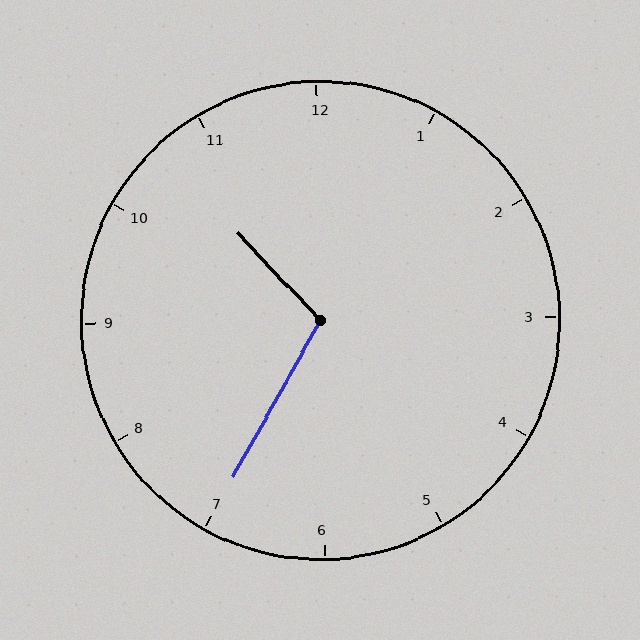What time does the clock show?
10:35.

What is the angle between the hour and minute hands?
Approximately 108 degrees.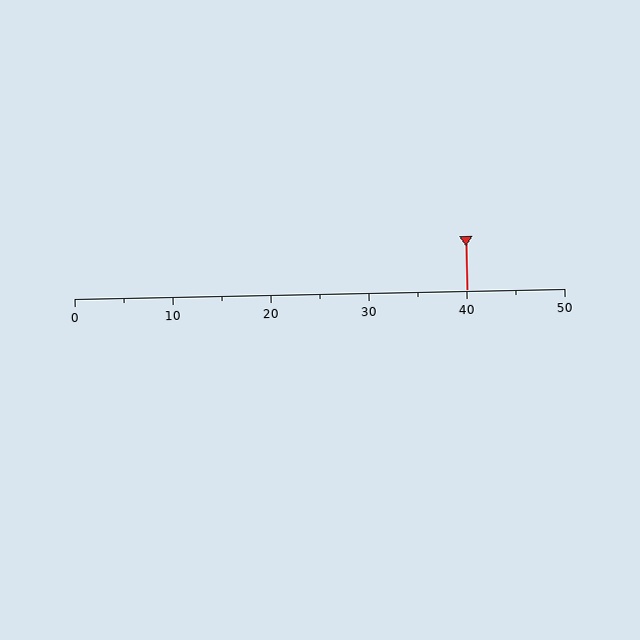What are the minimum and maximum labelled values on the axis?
The axis runs from 0 to 50.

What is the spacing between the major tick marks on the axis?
The major ticks are spaced 10 apart.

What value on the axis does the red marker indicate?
The marker indicates approximately 40.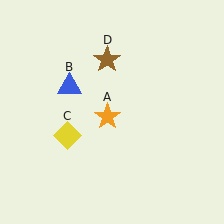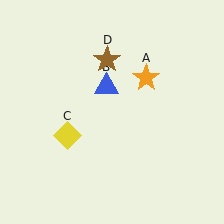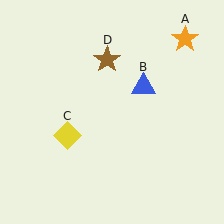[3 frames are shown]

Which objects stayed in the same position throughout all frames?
Yellow diamond (object C) and brown star (object D) remained stationary.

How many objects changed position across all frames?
2 objects changed position: orange star (object A), blue triangle (object B).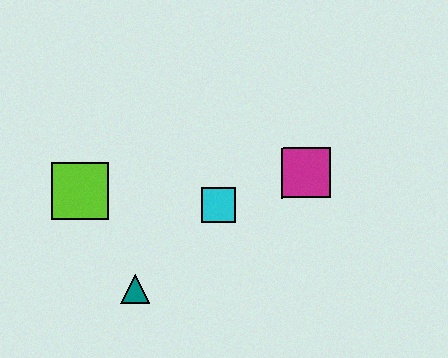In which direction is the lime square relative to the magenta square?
The lime square is to the left of the magenta square.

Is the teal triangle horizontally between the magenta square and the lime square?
Yes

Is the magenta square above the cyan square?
Yes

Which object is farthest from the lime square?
The magenta square is farthest from the lime square.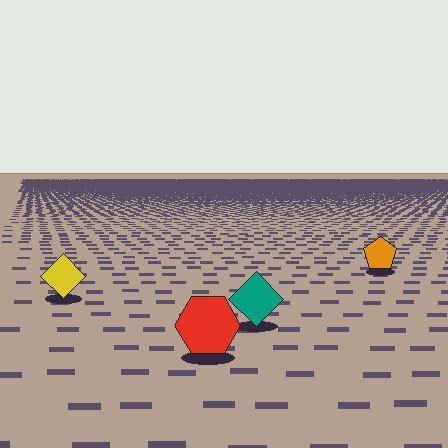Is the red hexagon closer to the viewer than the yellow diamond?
Yes. The red hexagon is closer — you can tell from the texture gradient: the ground texture is coarser near it.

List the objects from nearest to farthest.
From nearest to farthest: the red hexagon, the teal diamond, the yellow diamond, the orange pentagon.